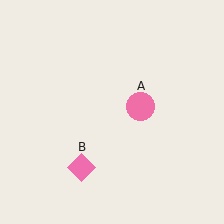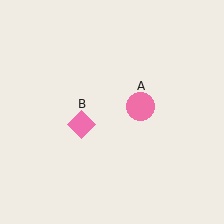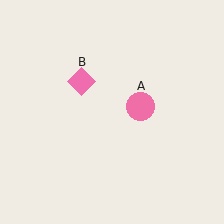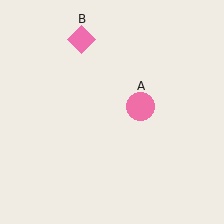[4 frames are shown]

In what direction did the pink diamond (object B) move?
The pink diamond (object B) moved up.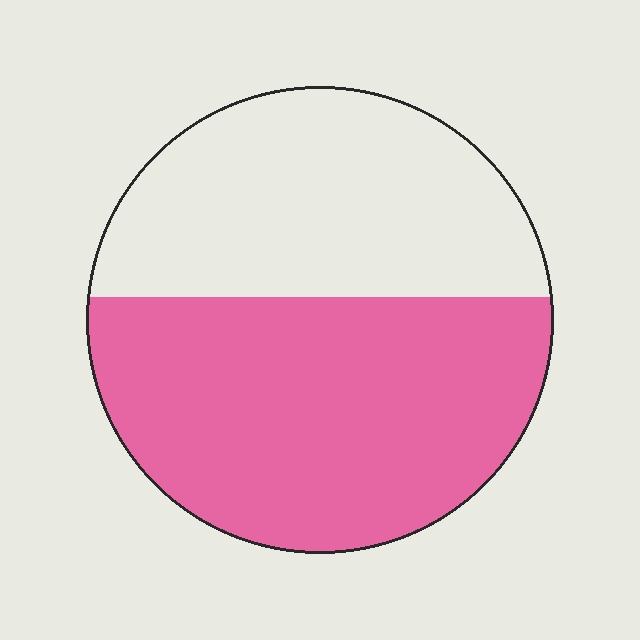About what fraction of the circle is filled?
About three fifths (3/5).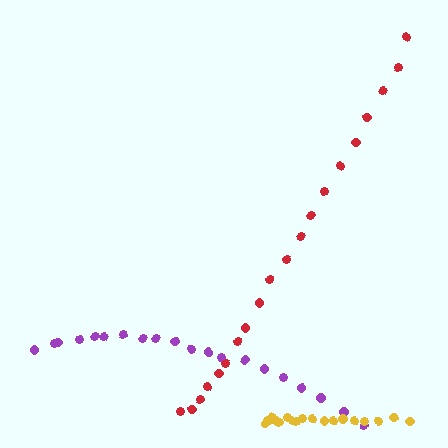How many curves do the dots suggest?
There are 3 distinct paths.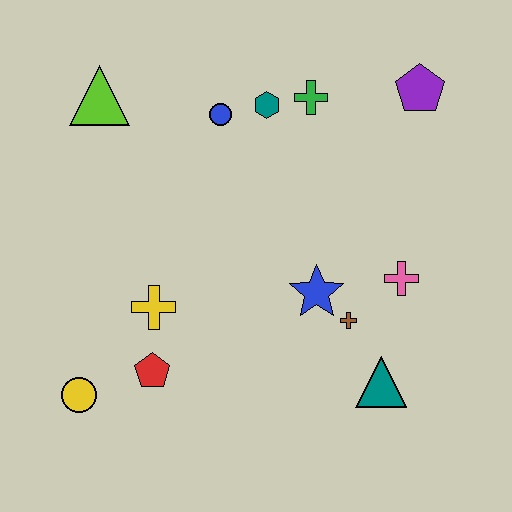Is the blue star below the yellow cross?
No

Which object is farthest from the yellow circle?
The purple pentagon is farthest from the yellow circle.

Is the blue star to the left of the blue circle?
No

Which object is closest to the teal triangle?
The brown cross is closest to the teal triangle.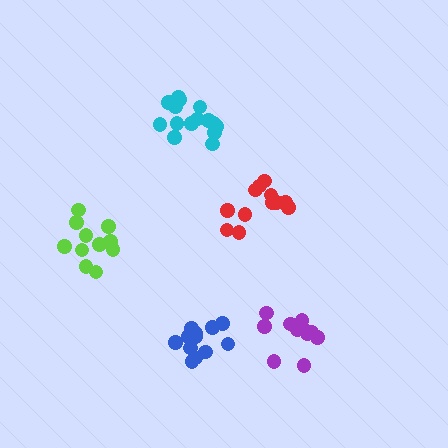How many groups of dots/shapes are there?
There are 5 groups.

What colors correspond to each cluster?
The clusters are colored: red, lime, purple, cyan, blue.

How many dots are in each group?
Group 1: 12 dots, Group 2: 11 dots, Group 3: 12 dots, Group 4: 15 dots, Group 5: 12 dots (62 total).